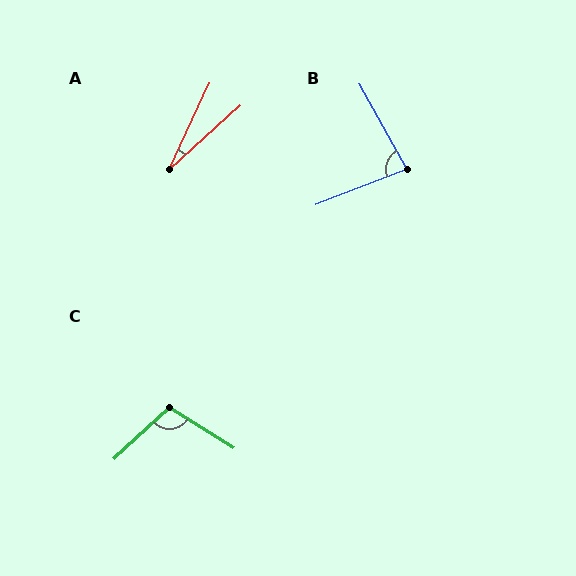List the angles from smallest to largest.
A (23°), B (82°), C (105°).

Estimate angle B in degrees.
Approximately 82 degrees.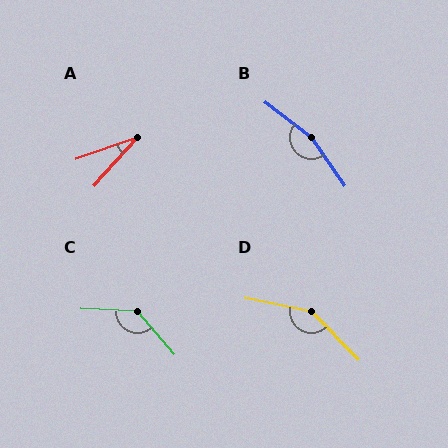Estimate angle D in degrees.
Approximately 146 degrees.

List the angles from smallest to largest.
A (29°), C (133°), D (146°), B (162°).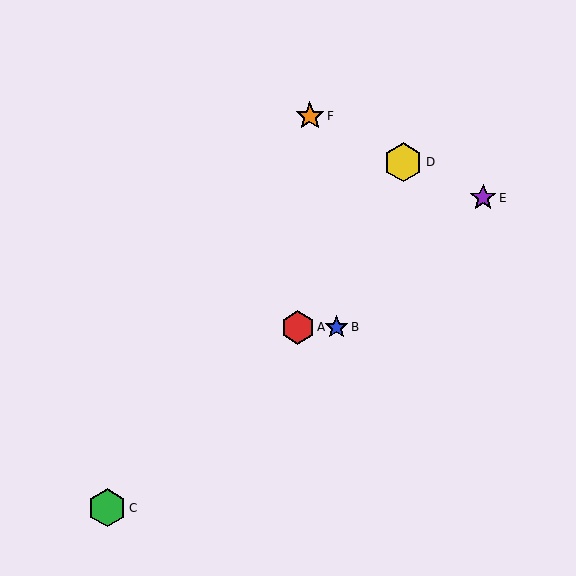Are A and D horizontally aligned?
No, A is at y≈327 and D is at y≈162.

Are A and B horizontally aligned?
Yes, both are at y≈327.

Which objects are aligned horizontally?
Objects A, B are aligned horizontally.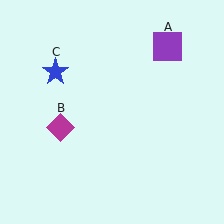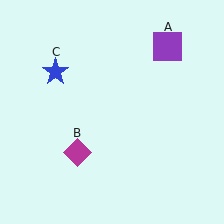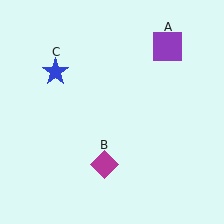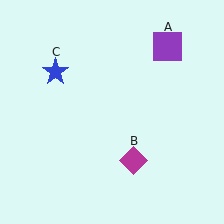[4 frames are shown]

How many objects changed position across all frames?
1 object changed position: magenta diamond (object B).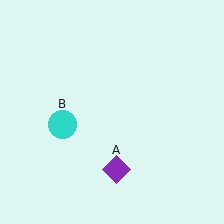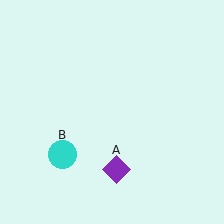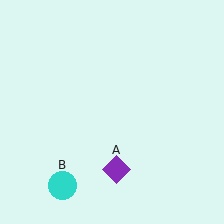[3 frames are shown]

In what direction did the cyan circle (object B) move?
The cyan circle (object B) moved down.